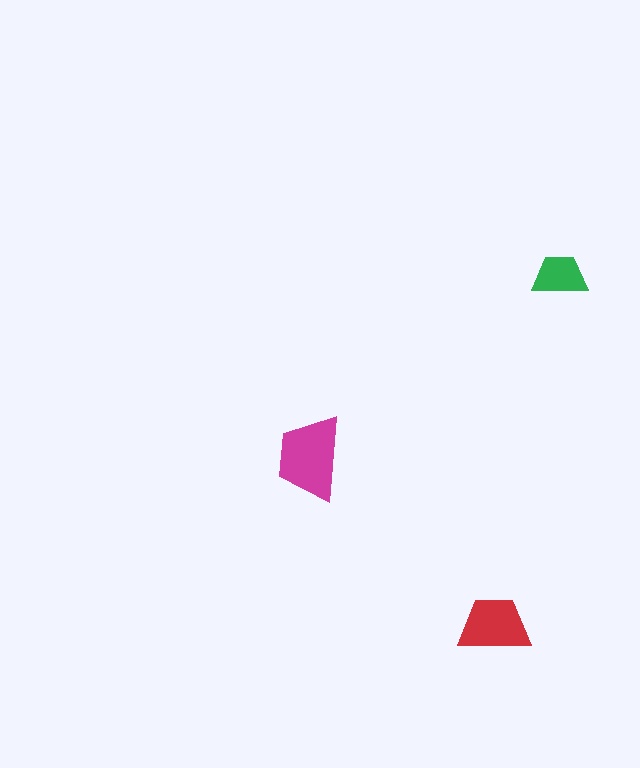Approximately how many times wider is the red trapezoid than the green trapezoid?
About 1.5 times wider.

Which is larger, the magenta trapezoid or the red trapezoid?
The magenta one.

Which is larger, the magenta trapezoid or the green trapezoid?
The magenta one.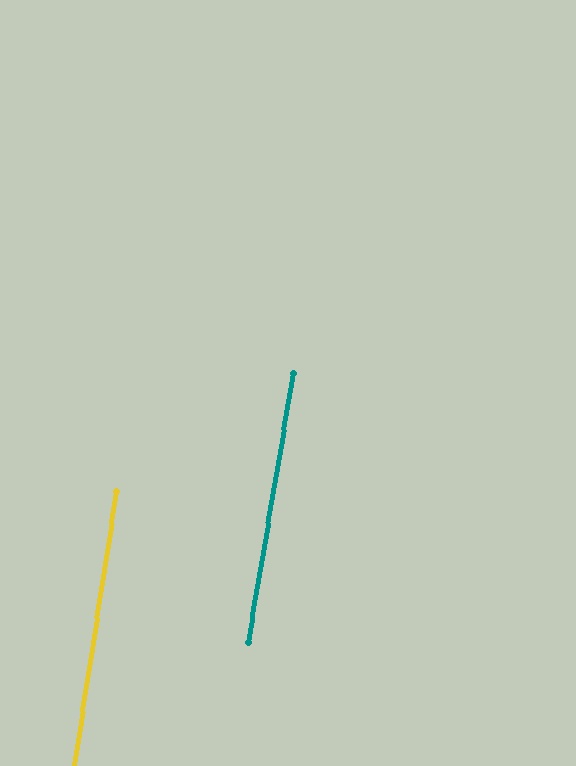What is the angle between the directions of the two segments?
Approximately 1 degree.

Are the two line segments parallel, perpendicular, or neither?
Parallel — their directions differ by only 0.8°.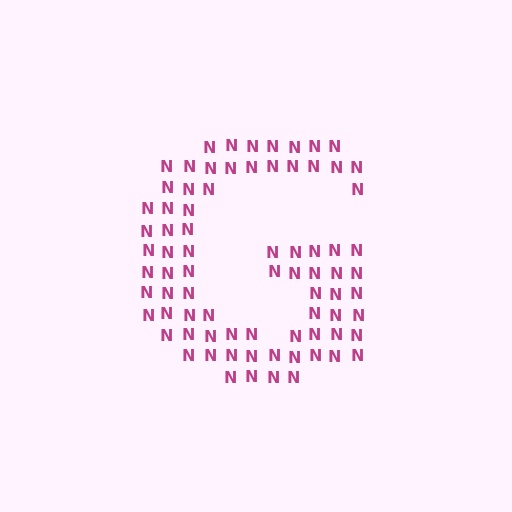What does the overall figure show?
The overall figure shows the letter G.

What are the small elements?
The small elements are letter N's.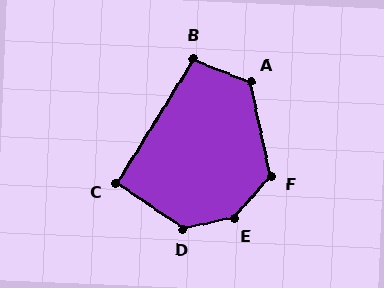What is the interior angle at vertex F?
Approximately 127 degrees (obtuse).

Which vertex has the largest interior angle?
E, at approximately 143 degrees.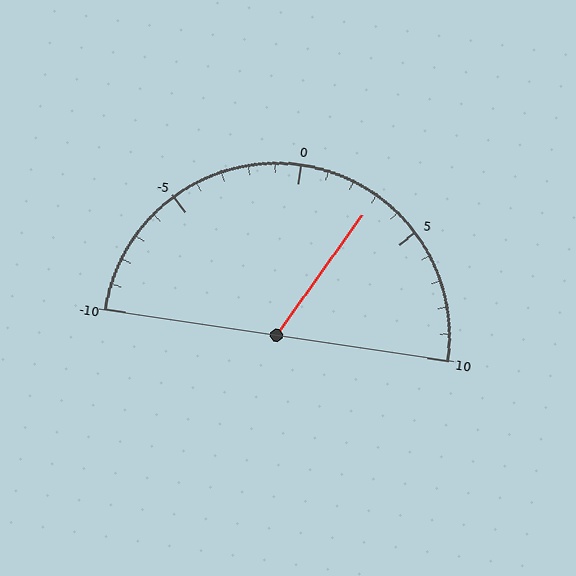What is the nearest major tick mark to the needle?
The nearest major tick mark is 5.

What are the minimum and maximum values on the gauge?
The gauge ranges from -10 to 10.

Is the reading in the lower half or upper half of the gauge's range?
The reading is in the upper half of the range (-10 to 10).